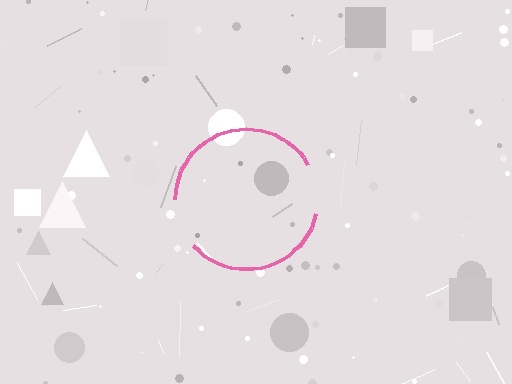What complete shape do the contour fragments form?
The contour fragments form a circle.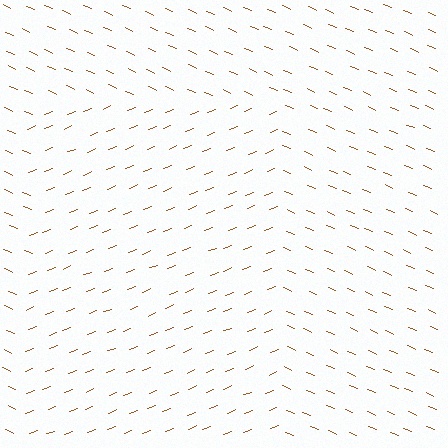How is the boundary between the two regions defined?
The boundary is defined purely by a change in line orientation (approximately 45 degrees difference). All lines are the same color and thickness.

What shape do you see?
I see a rectangle.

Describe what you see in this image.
The image is filled with small brown line segments. A rectangle region in the image has lines oriented differently from the surrounding lines, creating a visible texture boundary.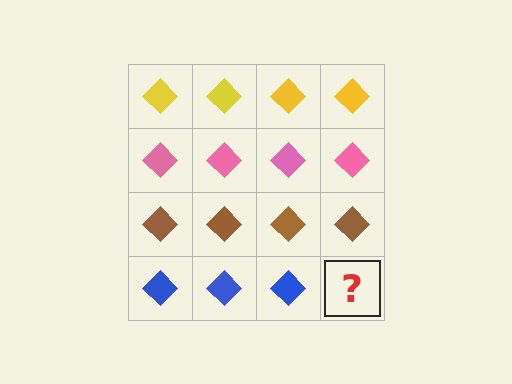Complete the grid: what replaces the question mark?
The question mark should be replaced with a blue diamond.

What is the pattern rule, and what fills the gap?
The rule is that each row has a consistent color. The gap should be filled with a blue diamond.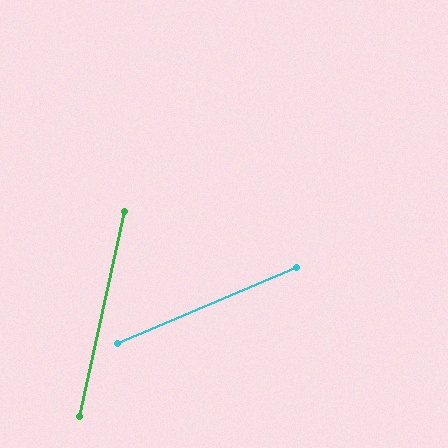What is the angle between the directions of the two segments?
Approximately 55 degrees.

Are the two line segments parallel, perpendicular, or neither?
Neither parallel nor perpendicular — they differ by about 55°.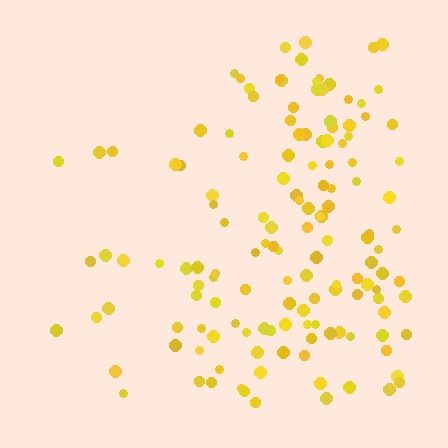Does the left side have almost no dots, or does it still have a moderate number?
Still a moderate number, just noticeably fewer than the right.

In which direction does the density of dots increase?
From left to right, with the right side densest.